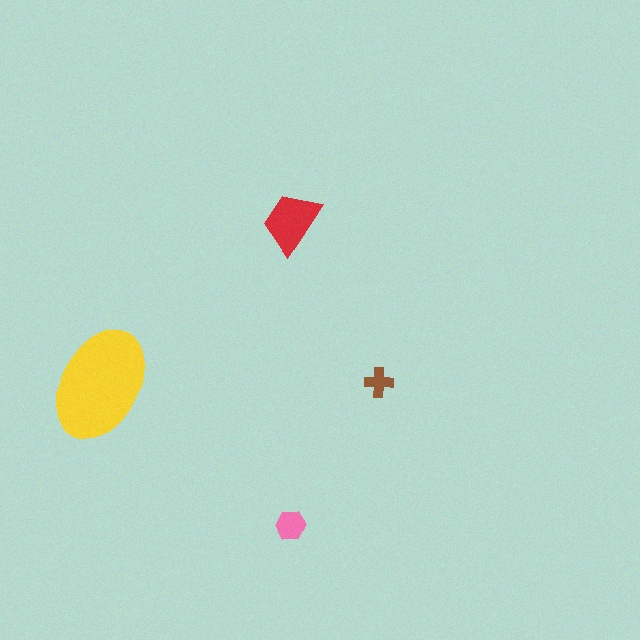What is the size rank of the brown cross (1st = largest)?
4th.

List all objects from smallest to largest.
The brown cross, the pink hexagon, the red trapezoid, the yellow ellipse.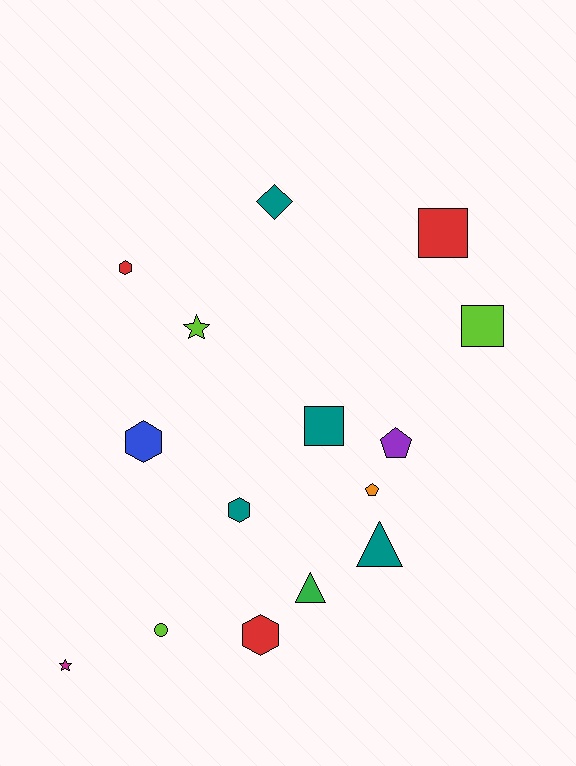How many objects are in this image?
There are 15 objects.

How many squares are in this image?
There are 3 squares.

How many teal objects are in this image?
There are 4 teal objects.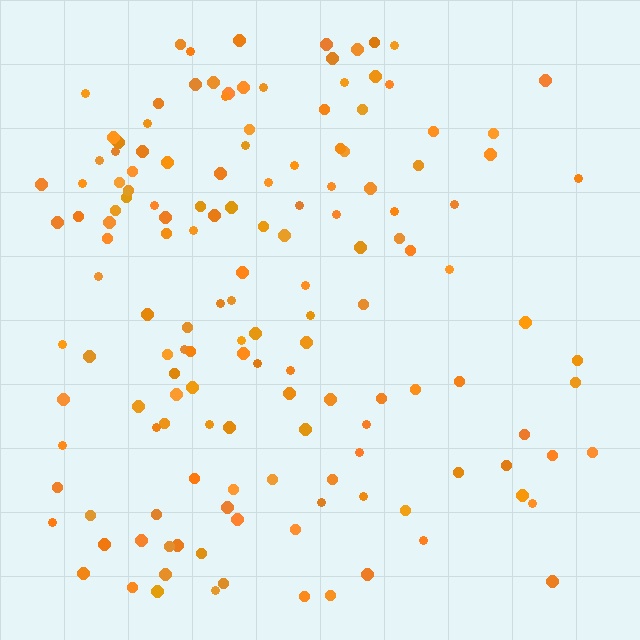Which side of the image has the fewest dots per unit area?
The right.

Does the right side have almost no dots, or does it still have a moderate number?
Still a moderate number, just noticeably fewer than the left.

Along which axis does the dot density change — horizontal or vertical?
Horizontal.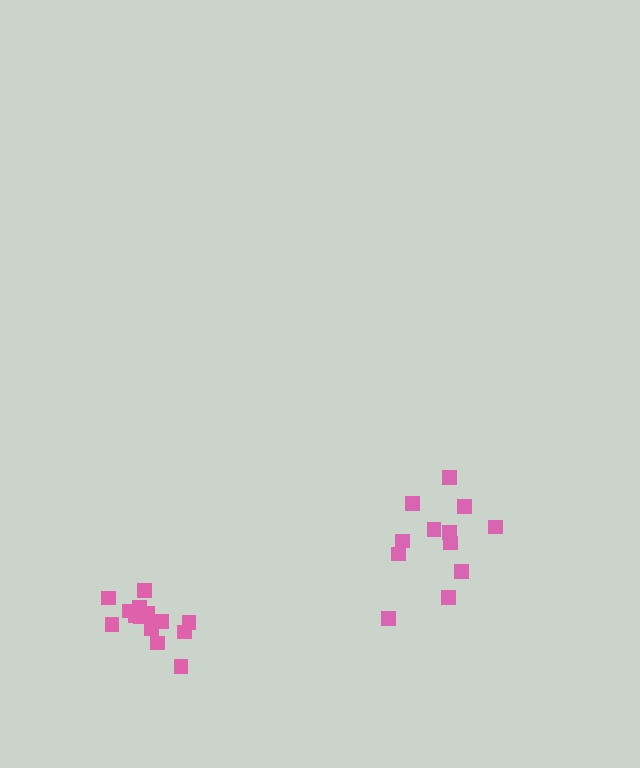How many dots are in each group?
Group 1: 12 dots, Group 2: 15 dots (27 total).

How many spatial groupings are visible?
There are 2 spatial groupings.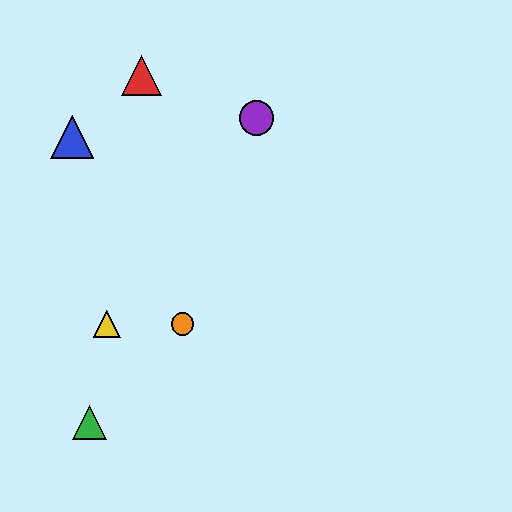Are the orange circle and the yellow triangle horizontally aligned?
Yes, both are at y≈324.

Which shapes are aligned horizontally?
The yellow triangle, the orange circle are aligned horizontally.